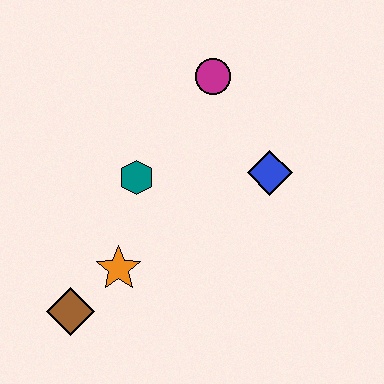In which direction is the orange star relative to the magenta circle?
The orange star is below the magenta circle.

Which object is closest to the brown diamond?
The orange star is closest to the brown diamond.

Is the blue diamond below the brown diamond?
No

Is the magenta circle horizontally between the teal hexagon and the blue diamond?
Yes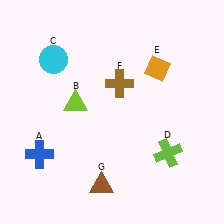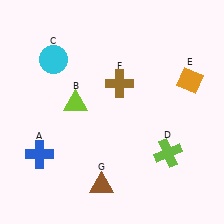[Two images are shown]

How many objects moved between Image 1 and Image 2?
1 object moved between the two images.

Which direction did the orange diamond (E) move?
The orange diamond (E) moved right.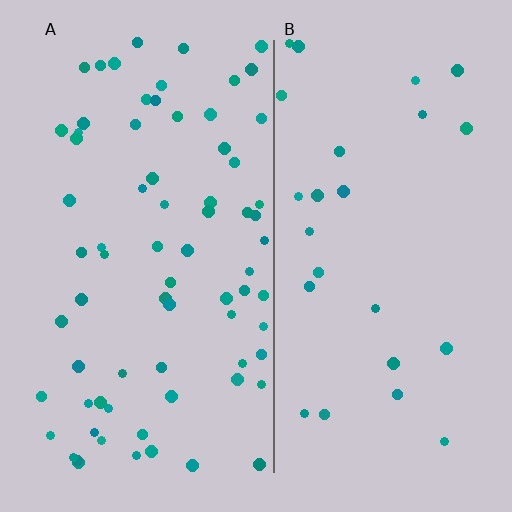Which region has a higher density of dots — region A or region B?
A (the left).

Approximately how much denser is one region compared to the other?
Approximately 2.8× — region A over region B.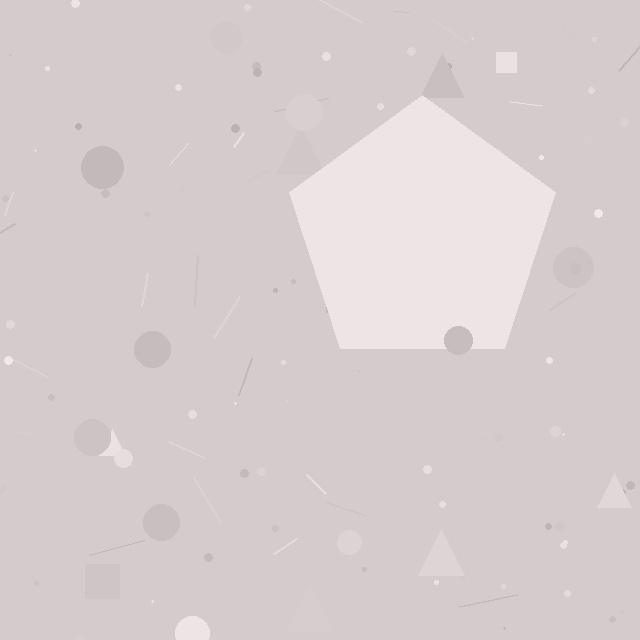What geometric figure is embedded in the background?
A pentagon is embedded in the background.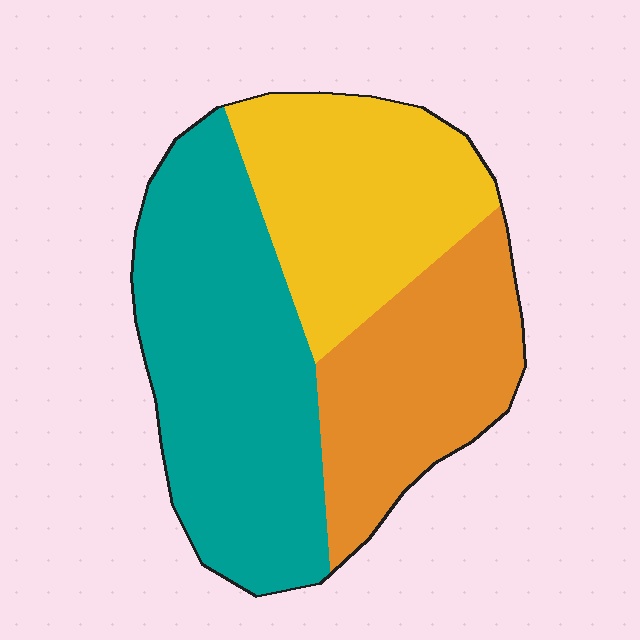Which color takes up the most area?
Teal, at roughly 45%.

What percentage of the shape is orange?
Orange covers about 25% of the shape.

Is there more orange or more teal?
Teal.